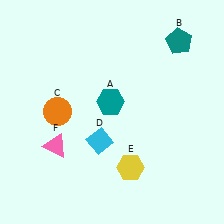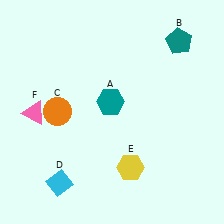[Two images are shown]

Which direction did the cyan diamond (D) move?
The cyan diamond (D) moved down.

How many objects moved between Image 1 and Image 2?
2 objects moved between the two images.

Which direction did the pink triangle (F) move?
The pink triangle (F) moved up.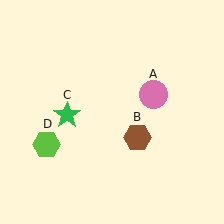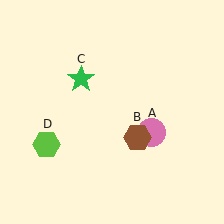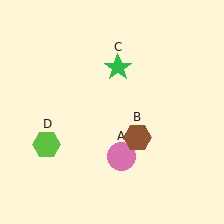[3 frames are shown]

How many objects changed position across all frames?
2 objects changed position: pink circle (object A), green star (object C).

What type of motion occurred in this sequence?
The pink circle (object A), green star (object C) rotated clockwise around the center of the scene.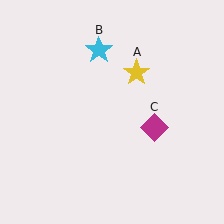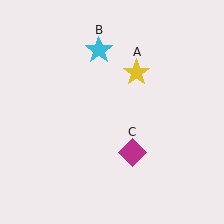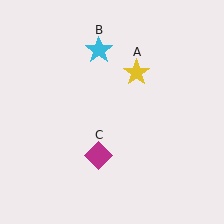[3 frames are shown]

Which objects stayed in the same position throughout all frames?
Yellow star (object A) and cyan star (object B) remained stationary.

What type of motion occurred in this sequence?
The magenta diamond (object C) rotated clockwise around the center of the scene.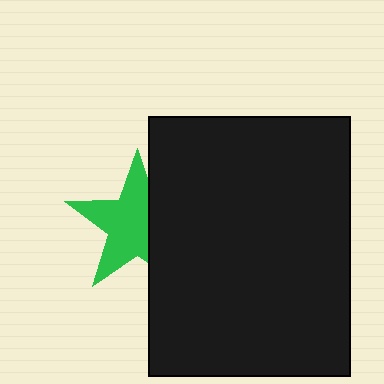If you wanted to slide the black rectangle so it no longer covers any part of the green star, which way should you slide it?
Slide it right — that is the most direct way to separate the two shapes.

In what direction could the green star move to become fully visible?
The green star could move left. That would shift it out from behind the black rectangle entirely.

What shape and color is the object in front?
The object in front is a black rectangle.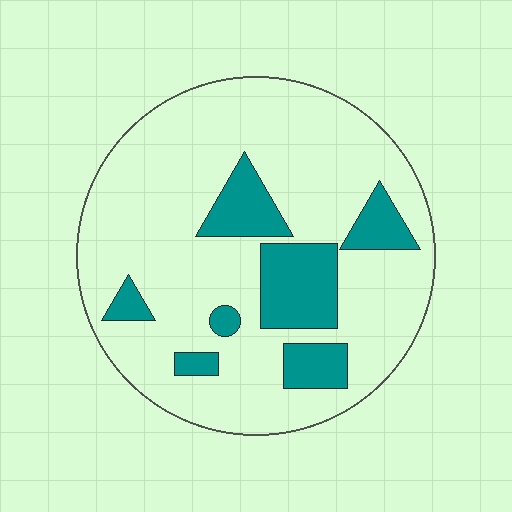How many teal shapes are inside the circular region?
7.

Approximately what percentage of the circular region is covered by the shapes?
Approximately 20%.